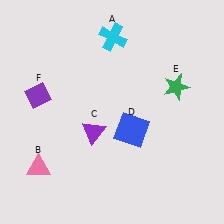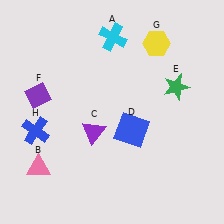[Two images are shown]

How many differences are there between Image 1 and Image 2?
There are 2 differences between the two images.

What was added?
A yellow hexagon (G), a blue cross (H) were added in Image 2.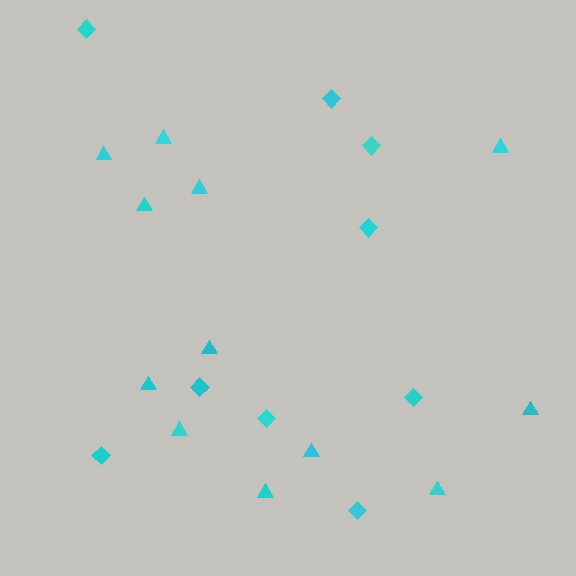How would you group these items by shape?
There are 2 groups: one group of diamonds (9) and one group of triangles (12).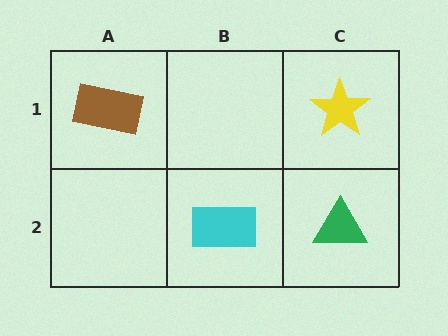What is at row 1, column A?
A brown rectangle.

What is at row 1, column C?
A yellow star.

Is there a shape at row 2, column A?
No, that cell is empty.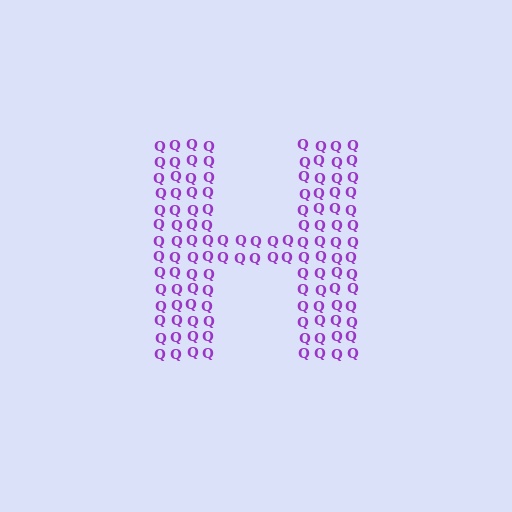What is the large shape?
The large shape is the letter H.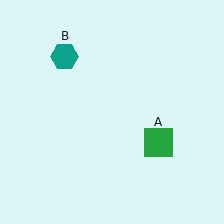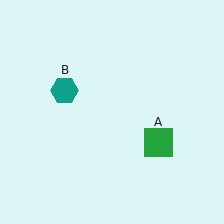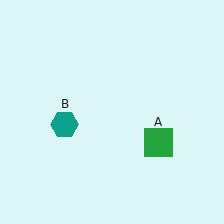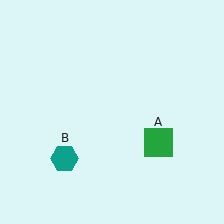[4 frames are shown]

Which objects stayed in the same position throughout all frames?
Green square (object A) remained stationary.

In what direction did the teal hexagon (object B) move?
The teal hexagon (object B) moved down.